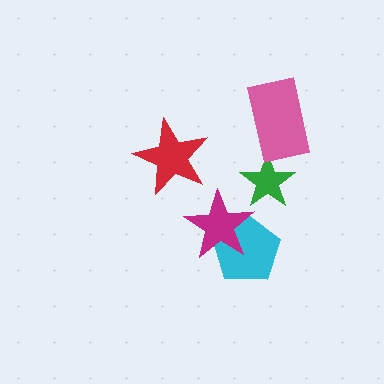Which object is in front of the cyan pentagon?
The magenta star is in front of the cyan pentagon.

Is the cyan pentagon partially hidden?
Yes, it is partially covered by another shape.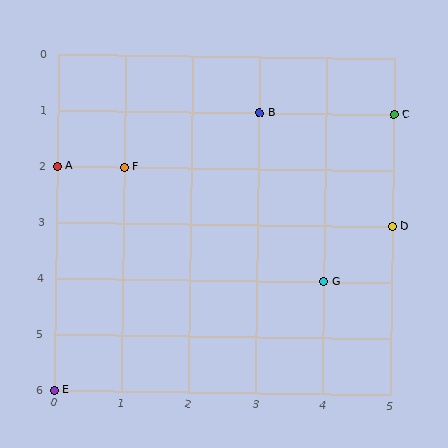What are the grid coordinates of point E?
Point E is at grid coordinates (0, 6).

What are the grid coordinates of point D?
Point D is at grid coordinates (5, 3).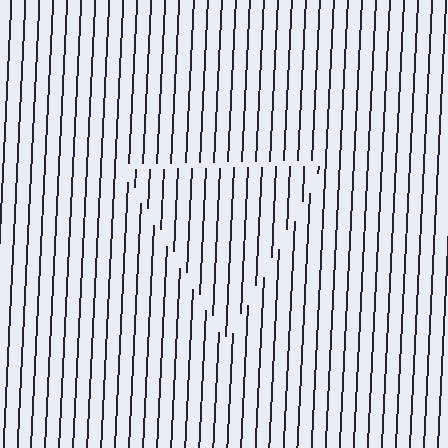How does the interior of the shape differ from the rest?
The interior of the shape contains the same grating, shifted by half a period — the contour is defined by the phase discontinuity where line-ends from the inner and outer gratings abut.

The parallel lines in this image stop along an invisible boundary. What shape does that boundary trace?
An illusory triangle. The interior of the shape contains the same grating, shifted by half a period — the contour is defined by the phase discontinuity where line-ends from the inner and outer gratings abut.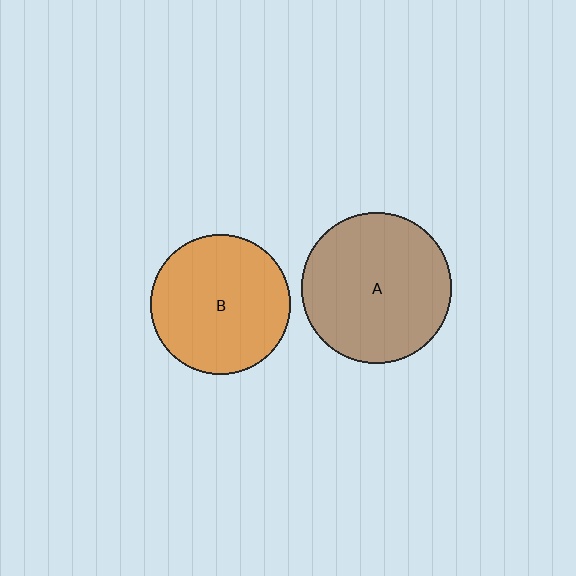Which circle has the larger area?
Circle A (brown).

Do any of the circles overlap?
No, none of the circles overlap.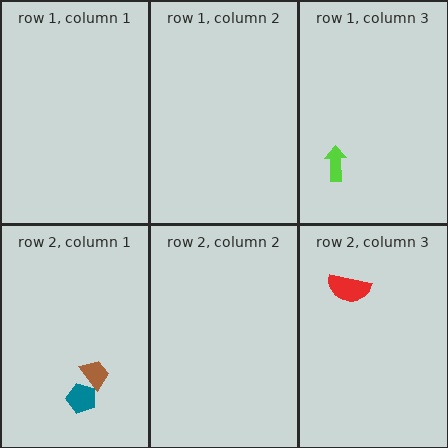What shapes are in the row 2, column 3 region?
The red semicircle.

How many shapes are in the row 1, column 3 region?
1.